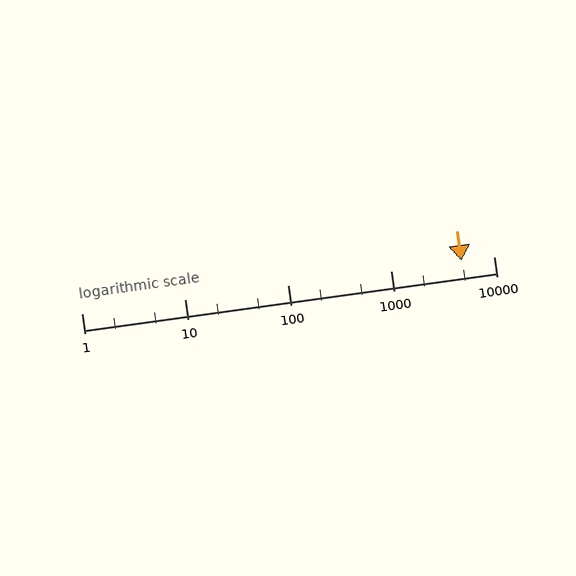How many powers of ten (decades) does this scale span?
The scale spans 4 decades, from 1 to 10000.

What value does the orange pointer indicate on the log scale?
The pointer indicates approximately 4900.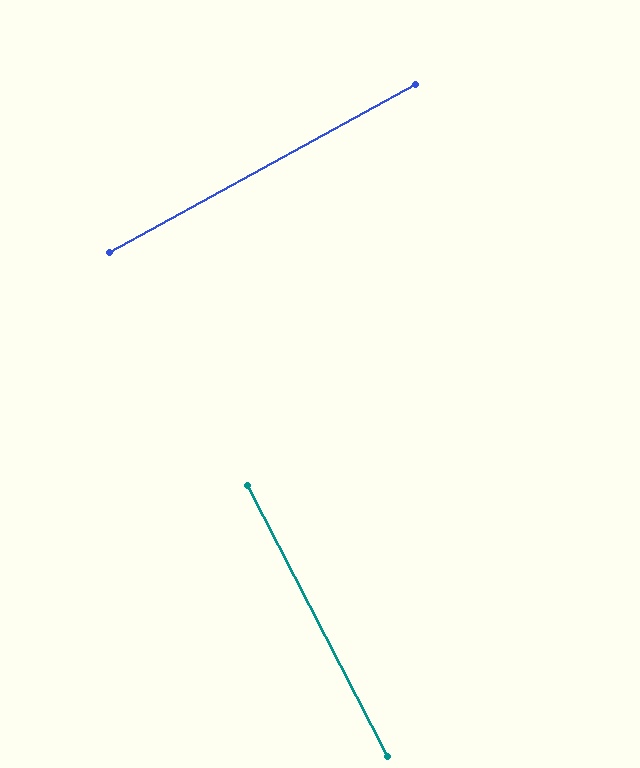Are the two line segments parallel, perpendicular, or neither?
Perpendicular — they meet at approximately 89°.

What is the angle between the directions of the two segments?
Approximately 89 degrees.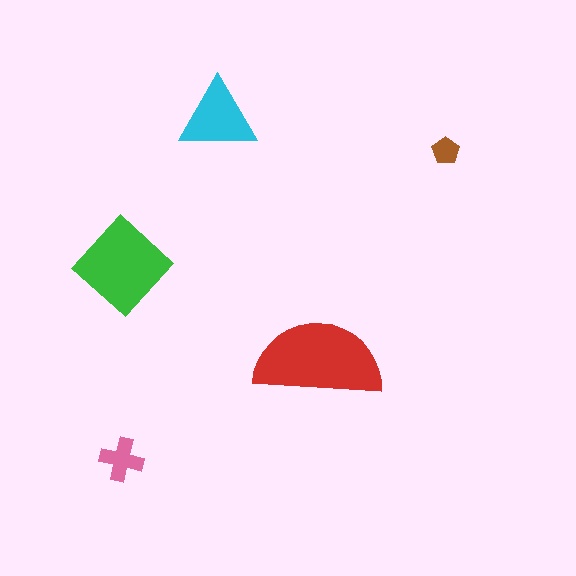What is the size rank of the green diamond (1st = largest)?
2nd.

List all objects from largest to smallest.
The red semicircle, the green diamond, the cyan triangle, the pink cross, the brown pentagon.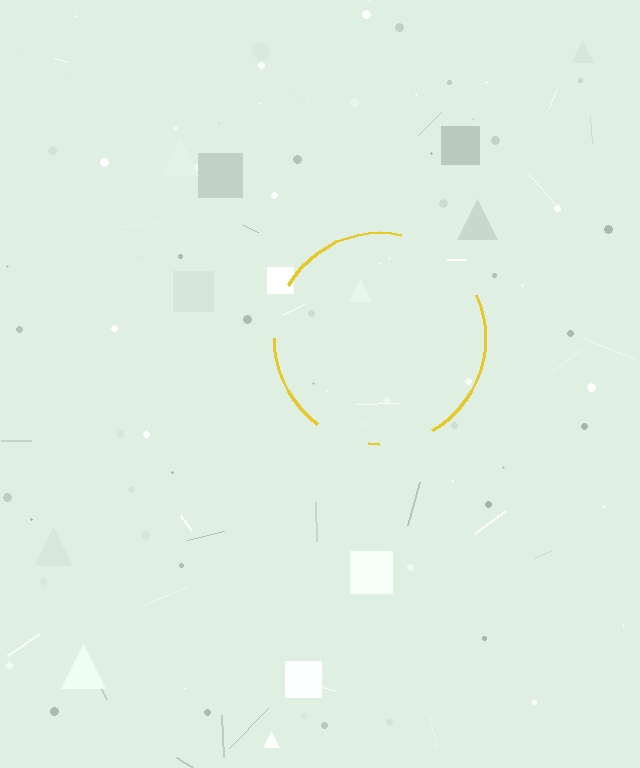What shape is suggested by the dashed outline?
The dashed outline suggests a circle.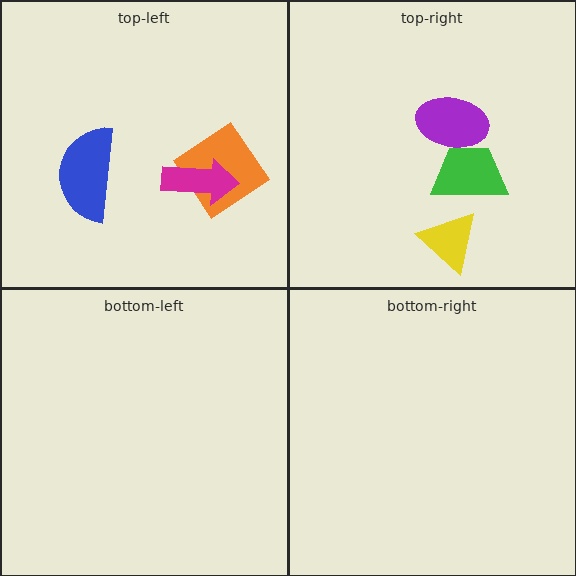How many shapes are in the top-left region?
3.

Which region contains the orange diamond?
The top-left region.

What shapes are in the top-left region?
The orange diamond, the magenta arrow, the blue semicircle.